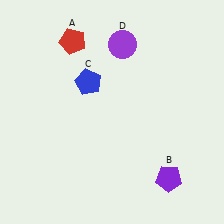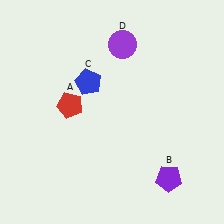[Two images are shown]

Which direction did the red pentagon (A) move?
The red pentagon (A) moved down.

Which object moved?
The red pentagon (A) moved down.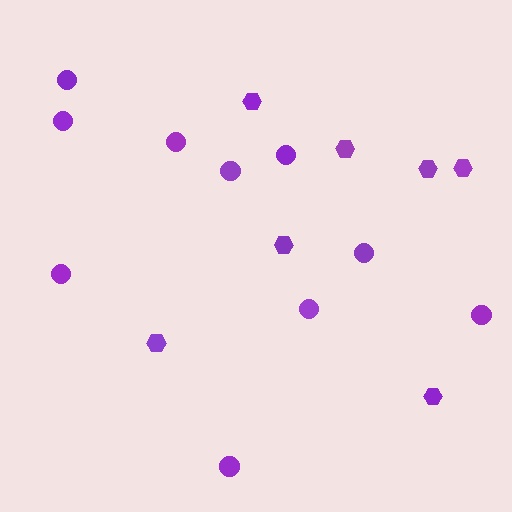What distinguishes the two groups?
There are 2 groups: one group of hexagons (7) and one group of circles (10).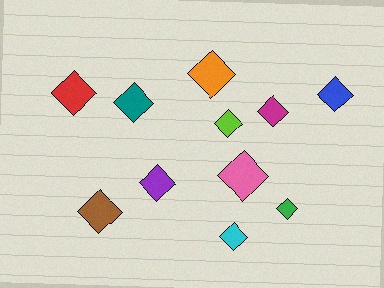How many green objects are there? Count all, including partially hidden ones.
There is 1 green object.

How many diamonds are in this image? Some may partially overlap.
There are 11 diamonds.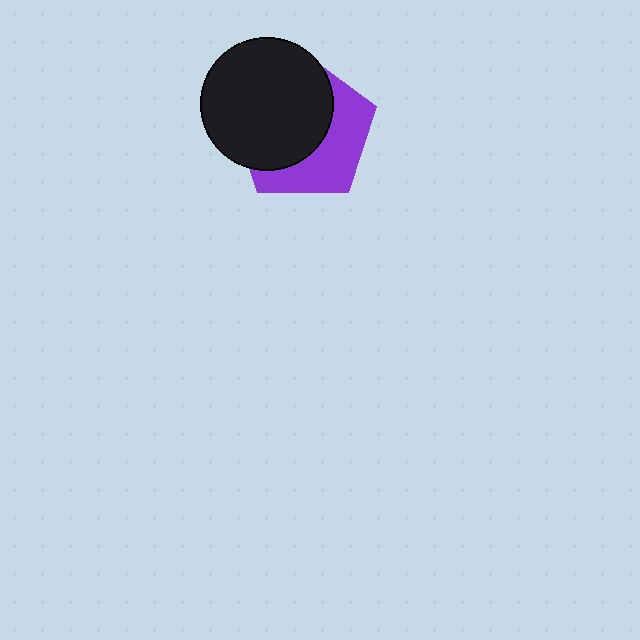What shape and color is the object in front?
The object in front is a black circle.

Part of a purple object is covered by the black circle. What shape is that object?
It is a pentagon.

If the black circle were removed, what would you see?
You would see the complete purple pentagon.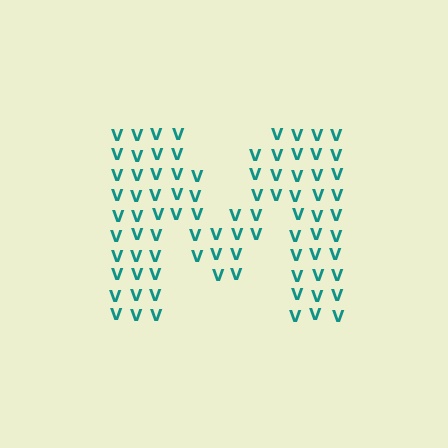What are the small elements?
The small elements are letter V's.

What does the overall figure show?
The overall figure shows the letter M.